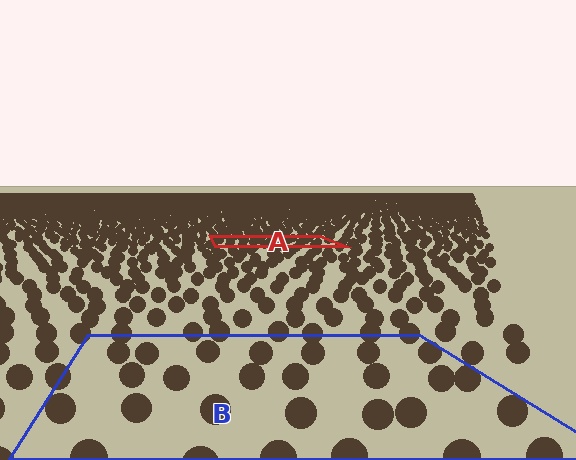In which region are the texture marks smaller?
The texture marks are smaller in region A, because it is farther away.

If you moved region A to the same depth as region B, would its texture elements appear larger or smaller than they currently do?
They would appear larger. At a closer depth, the same texture elements are projected at a bigger on-screen size.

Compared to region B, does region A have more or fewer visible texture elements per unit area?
Region A has more texture elements per unit area — they are packed more densely because it is farther away.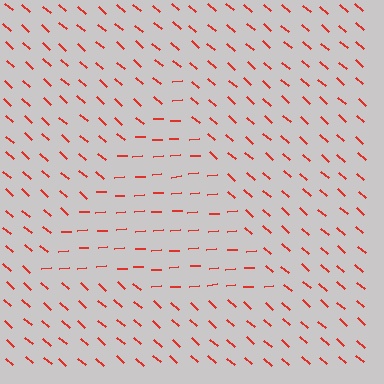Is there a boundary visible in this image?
Yes, there is a texture boundary formed by a change in line orientation.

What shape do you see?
I see a triangle.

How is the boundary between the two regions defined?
The boundary is defined purely by a change in line orientation (approximately 45 degrees difference). All lines are the same color and thickness.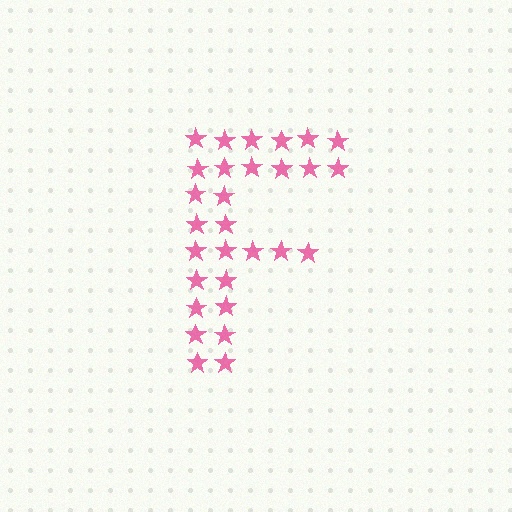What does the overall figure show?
The overall figure shows the letter F.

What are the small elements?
The small elements are stars.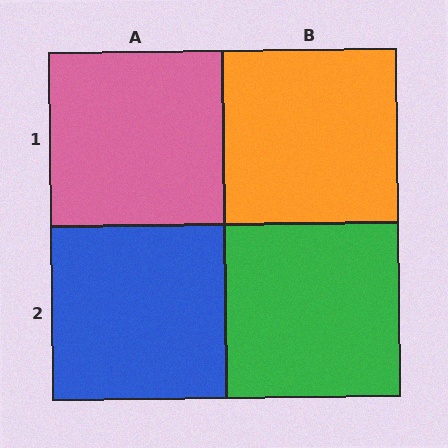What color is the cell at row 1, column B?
Orange.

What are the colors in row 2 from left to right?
Blue, green.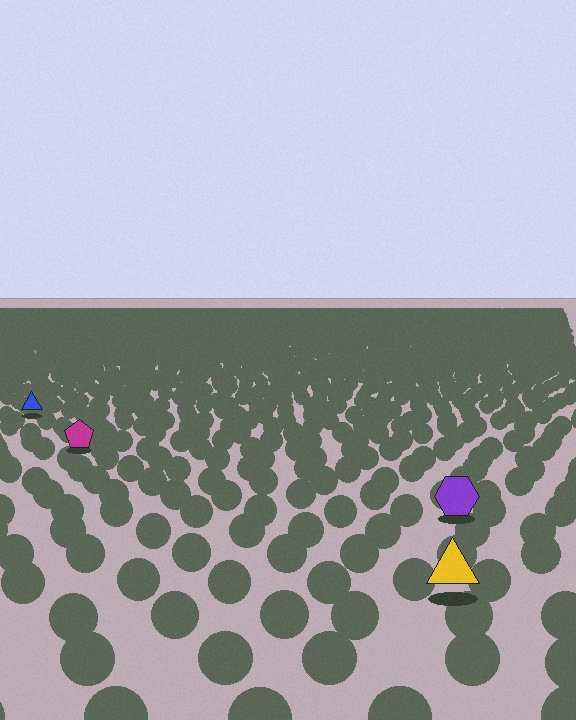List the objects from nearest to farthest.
From nearest to farthest: the yellow triangle, the purple hexagon, the magenta pentagon, the blue triangle.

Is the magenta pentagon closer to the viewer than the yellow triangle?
No. The yellow triangle is closer — you can tell from the texture gradient: the ground texture is coarser near it.